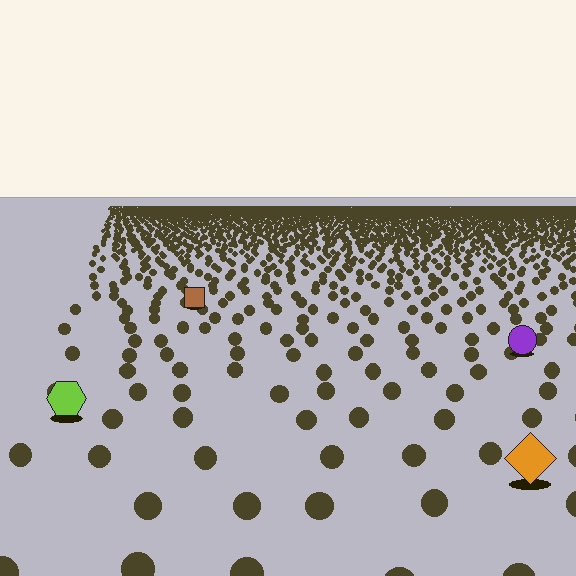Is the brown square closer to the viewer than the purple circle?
No. The purple circle is closer — you can tell from the texture gradient: the ground texture is coarser near it.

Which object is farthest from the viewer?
The brown square is farthest from the viewer. It appears smaller and the ground texture around it is denser.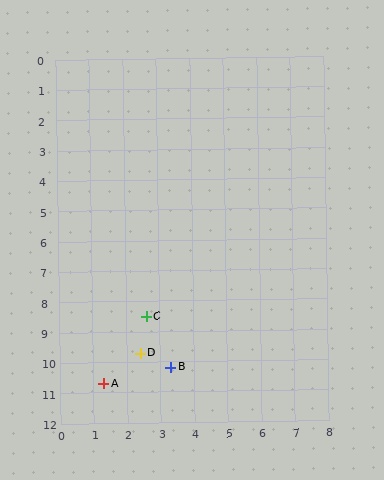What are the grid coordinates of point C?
Point C is at approximately (2.6, 8.5).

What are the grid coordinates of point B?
Point B is at approximately (3.3, 10.2).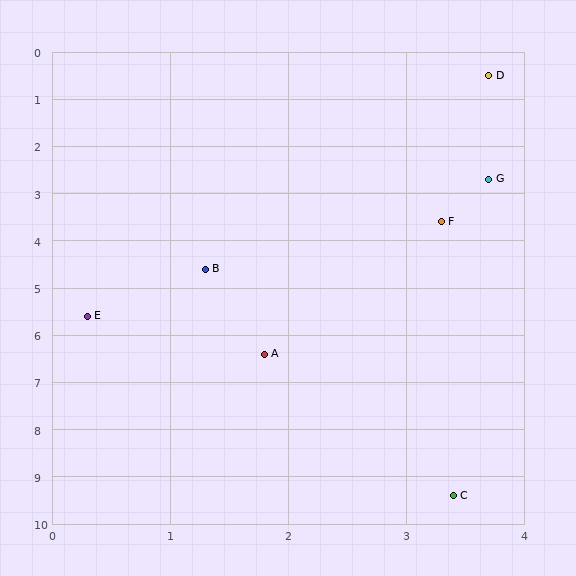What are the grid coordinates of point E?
Point E is at approximately (0.3, 5.6).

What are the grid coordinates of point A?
Point A is at approximately (1.8, 6.4).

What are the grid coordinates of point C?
Point C is at approximately (3.4, 9.4).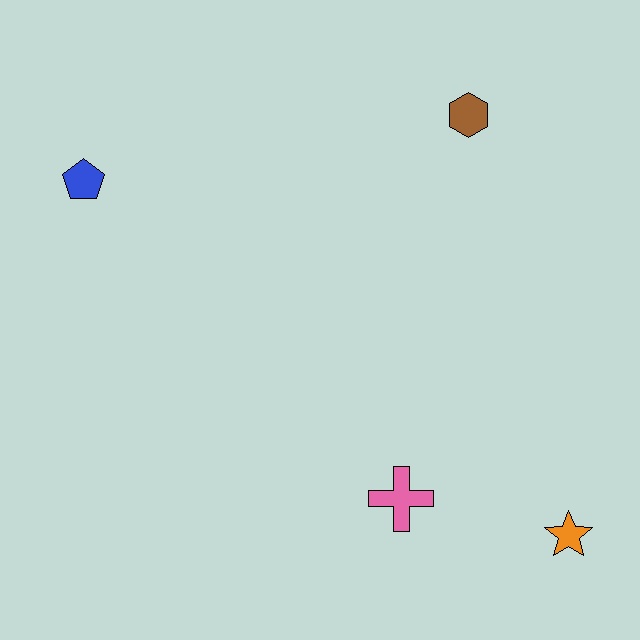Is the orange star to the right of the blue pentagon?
Yes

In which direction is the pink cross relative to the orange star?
The pink cross is to the left of the orange star.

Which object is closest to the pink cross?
The orange star is closest to the pink cross.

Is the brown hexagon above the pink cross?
Yes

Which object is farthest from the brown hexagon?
The orange star is farthest from the brown hexagon.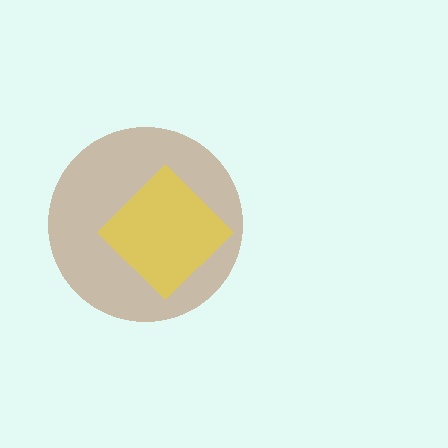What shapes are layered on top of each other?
The layered shapes are: a brown circle, a yellow diamond.